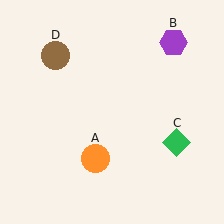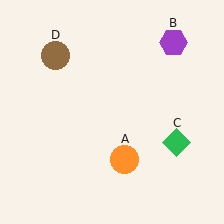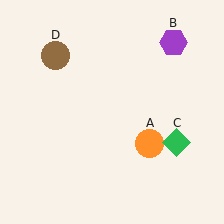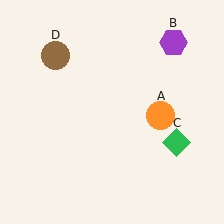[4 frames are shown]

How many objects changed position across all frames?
1 object changed position: orange circle (object A).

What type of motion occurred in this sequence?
The orange circle (object A) rotated counterclockwise around the center of the scene.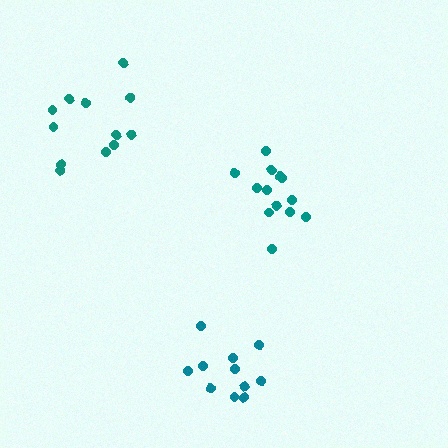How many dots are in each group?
Group 1: 12 dots, Group 2: 13 dots, Group 3: 11 dots (36 total).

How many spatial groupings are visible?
There are 3 spatial groupings.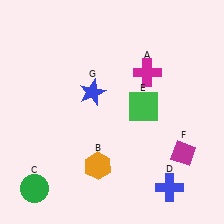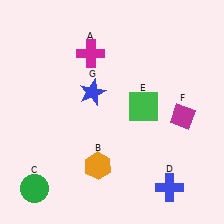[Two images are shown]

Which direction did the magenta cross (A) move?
The magenta cross (A) moved left.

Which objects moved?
The objects that moved are: the magenta cross (A), the magenta diamond (F).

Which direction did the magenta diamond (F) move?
The magenta diamond (F) moved up.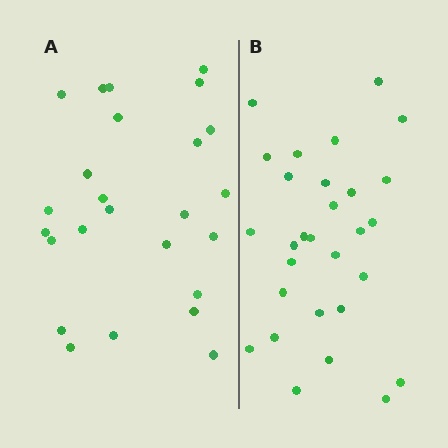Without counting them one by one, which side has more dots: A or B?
Region B (the right region) has more dots.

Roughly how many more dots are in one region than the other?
Region B has about 4 more dots than region A.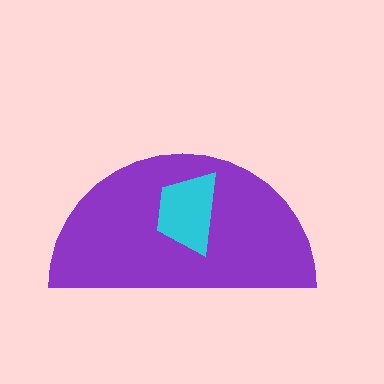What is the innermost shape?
The cyan trapezoid.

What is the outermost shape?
The purple semicircle.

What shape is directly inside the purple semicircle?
The cyan trapezoid.